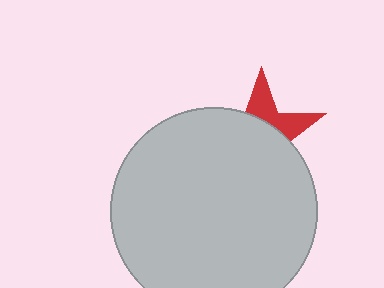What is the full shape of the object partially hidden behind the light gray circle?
The partially hidden object is a red star.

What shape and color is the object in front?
The object in front is a light gray circle.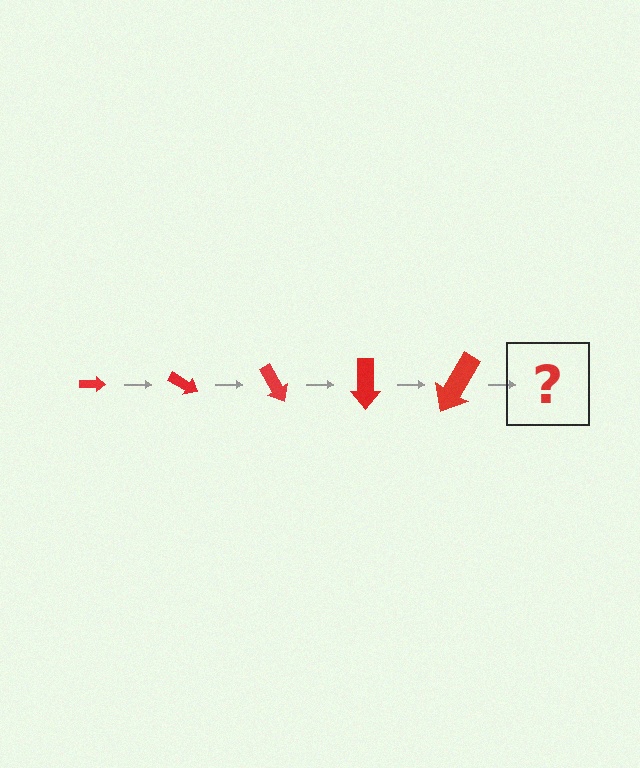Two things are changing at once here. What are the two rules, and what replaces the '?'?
The two rules are that the arrow grows larger each step and it rotates 30 degrees each step. The '?' should be an arrow, larger than the previous one and rotated 150 degrees from the start.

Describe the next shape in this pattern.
It should be an arrow, larger than the previous one and rotated 150 degrees from the start.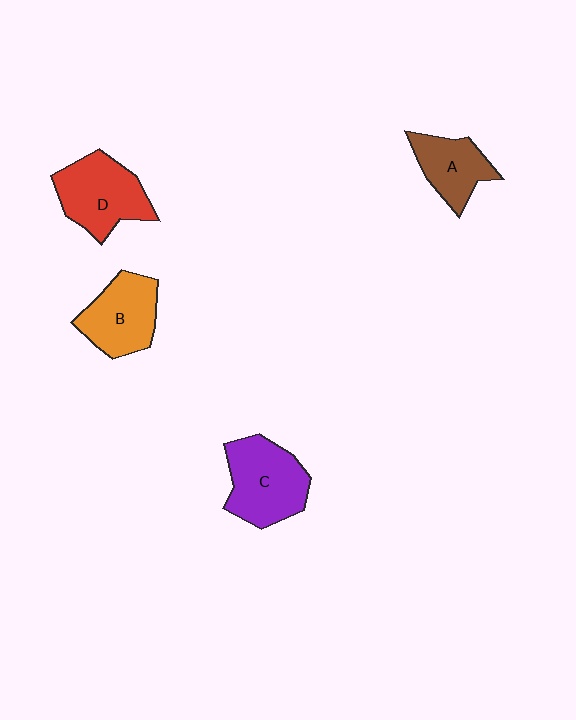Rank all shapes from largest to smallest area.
From largest to smallest: C (purple), D (red), B (orange), A (brown).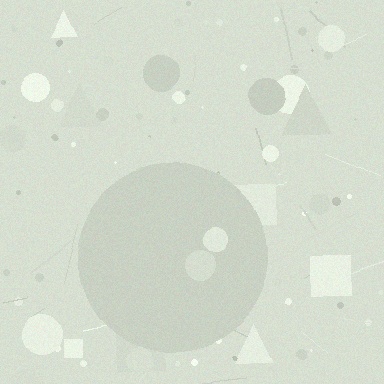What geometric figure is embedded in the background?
A circle is embedded in the background.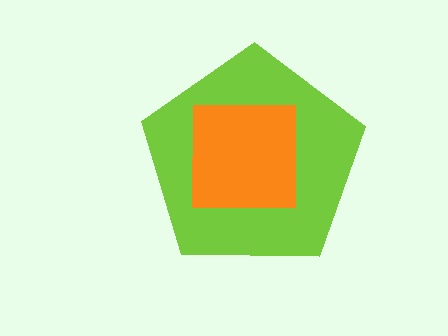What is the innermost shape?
The orange square.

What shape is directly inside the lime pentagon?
The orange square.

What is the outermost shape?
The lime pentagon.